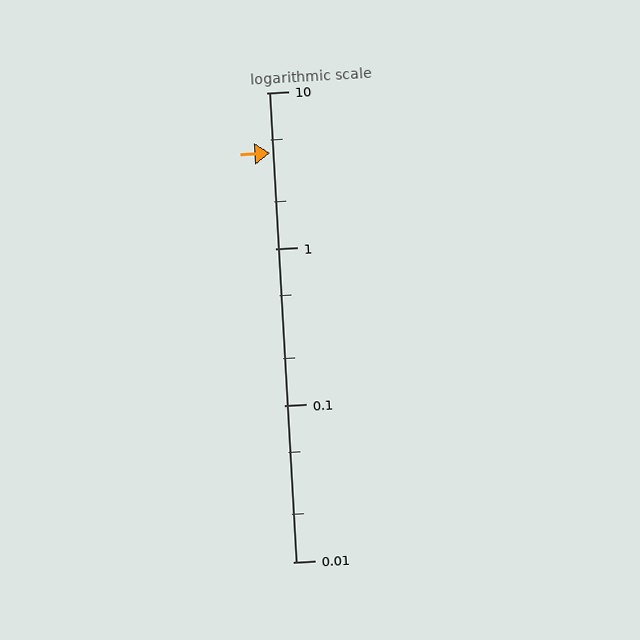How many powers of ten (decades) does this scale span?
The scale spans 3 decades, from 0.01 to 10.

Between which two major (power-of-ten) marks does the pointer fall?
The pointer is between 1 and 10.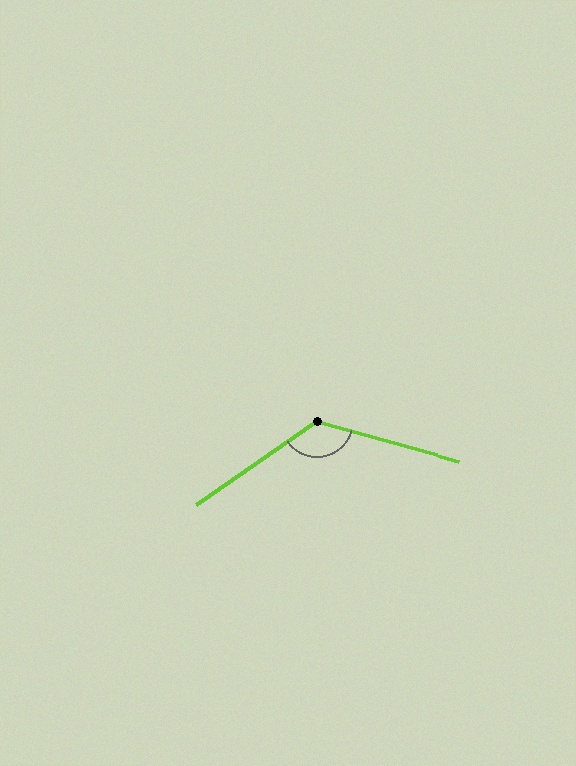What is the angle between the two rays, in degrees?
Approximately 130 degrees.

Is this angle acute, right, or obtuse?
It is obtuse.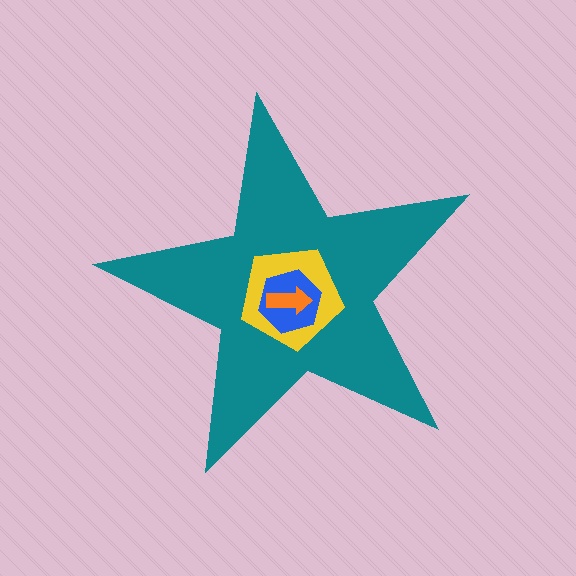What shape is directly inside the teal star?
The yellow pentagon.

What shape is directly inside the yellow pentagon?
The blue hexagon.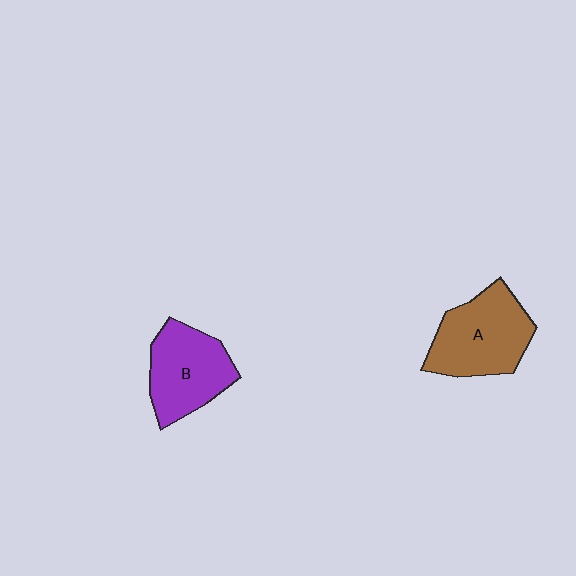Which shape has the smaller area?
Shape B (purple).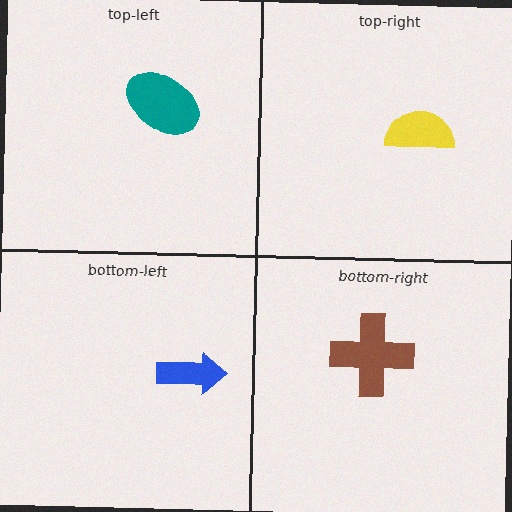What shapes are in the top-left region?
The teal ellipse.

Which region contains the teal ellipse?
The top-left region.